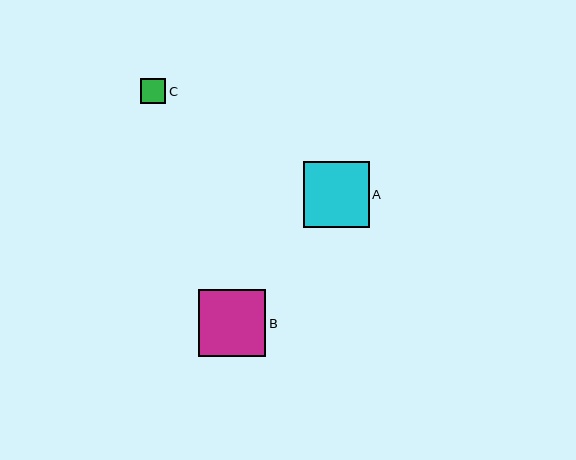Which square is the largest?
Square B is the largest with a size of approximately 67 pixels.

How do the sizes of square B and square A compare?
Square B and square A are approximately the same size.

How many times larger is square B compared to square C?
Square B is approximately 2.6 times the size of square C.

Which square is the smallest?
Square C is the smallest with a size of approximately 25 pixels.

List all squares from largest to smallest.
From largest to smallest: B, A, C.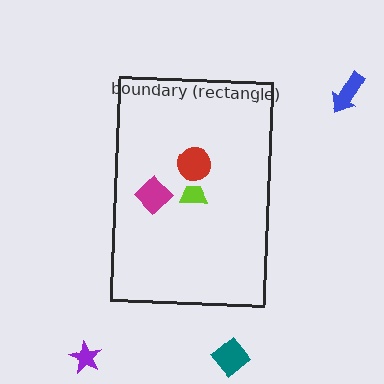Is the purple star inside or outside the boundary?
Outside.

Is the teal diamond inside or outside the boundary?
Outside.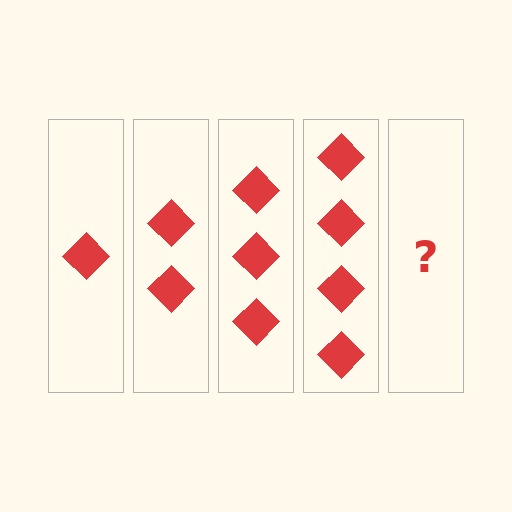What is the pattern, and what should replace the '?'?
The pattern is that each step adds one more diamond. The '?' should be 5 diamonds.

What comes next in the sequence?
The next element should be 5 diamonds.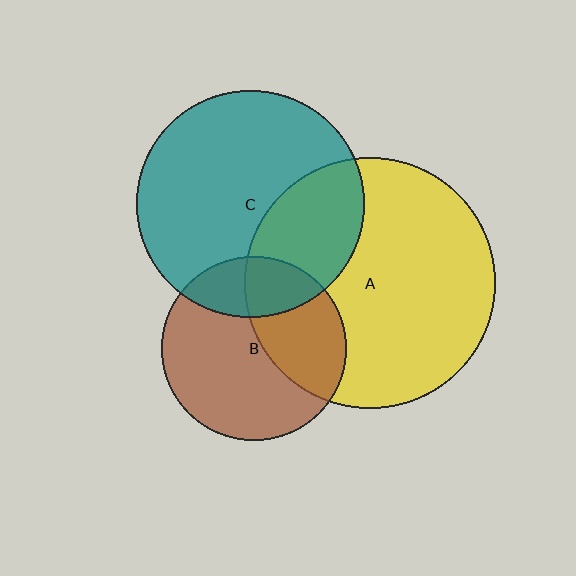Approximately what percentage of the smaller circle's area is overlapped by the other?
Approximately 25%.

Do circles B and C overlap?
Yes.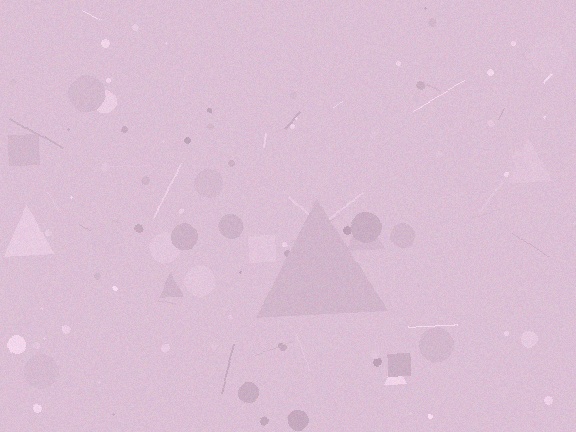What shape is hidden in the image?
A triangle is hidden in the image.